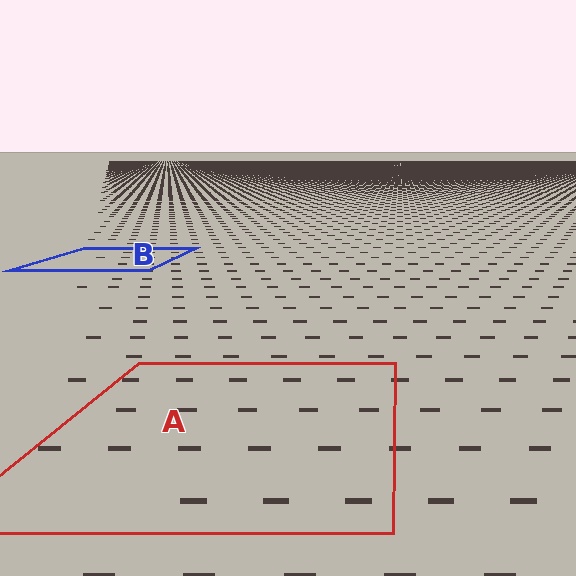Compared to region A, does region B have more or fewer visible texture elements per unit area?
Region B has more texture elements per unit area — they are packed more densely because it is farther away.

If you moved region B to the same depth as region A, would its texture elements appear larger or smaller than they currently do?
They would appear larger. At a closer depth, the same texture elements are projected at a bigger on-screen size.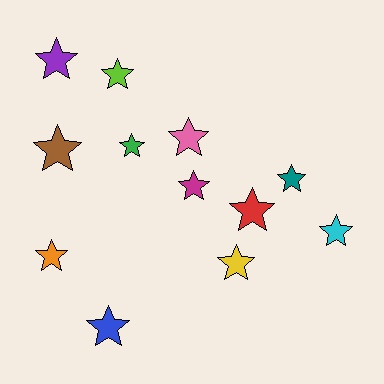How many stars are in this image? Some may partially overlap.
There are 12 stars.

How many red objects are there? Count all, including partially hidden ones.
There is 1 red object.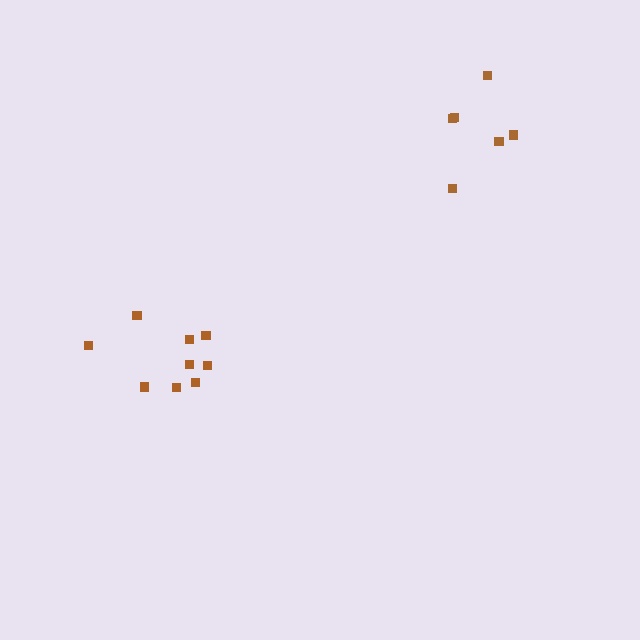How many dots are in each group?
Group 1: 9 dots, Group 2: 6 dots (15 total).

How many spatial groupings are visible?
There are 2 spatial groupings.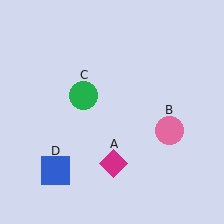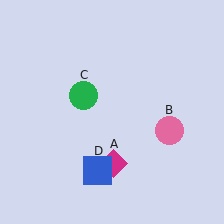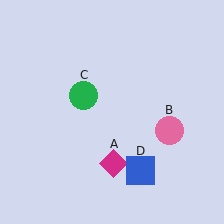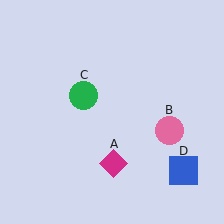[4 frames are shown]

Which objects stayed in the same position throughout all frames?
Magenta diamond (object A) and pink circle (object B) and green circle (object C) remained stationary.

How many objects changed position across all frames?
1 object changed position: blue square (object D).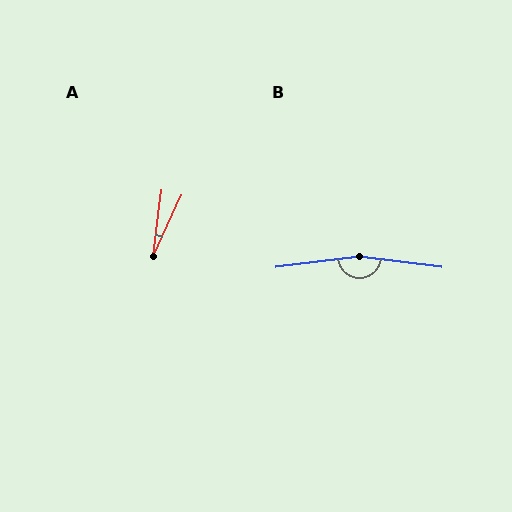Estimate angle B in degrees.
Approximately 166 degrees.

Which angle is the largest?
B, at approximately 166 degrees.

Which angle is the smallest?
A, at approximately 18 degrees.